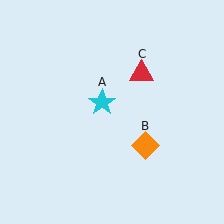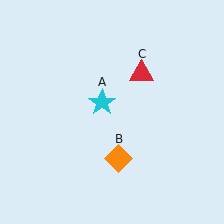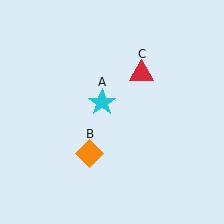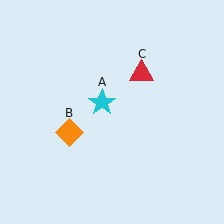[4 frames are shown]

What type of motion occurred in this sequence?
The orange diamond (object B) rotated clockwise around the center of the scene.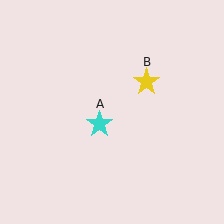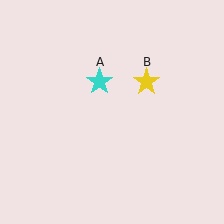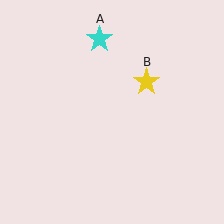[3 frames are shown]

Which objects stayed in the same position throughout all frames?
Yellow star (object B) remained stationary.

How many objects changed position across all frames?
1 object changed position: cyan star (object A).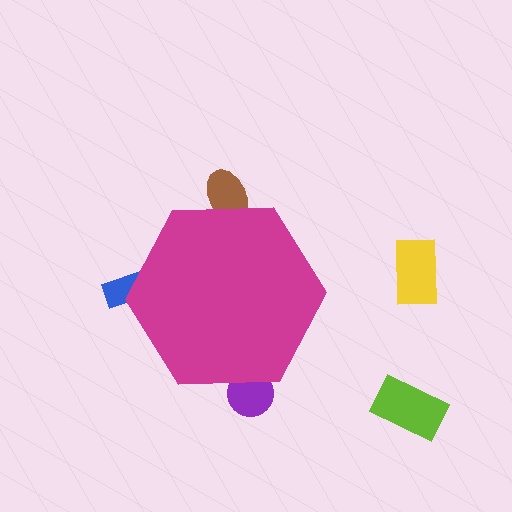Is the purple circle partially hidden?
Yes, the purple circle is partially hidden behind the magenta hexagon.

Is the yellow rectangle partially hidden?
No, the yellow rectangle is fully visible.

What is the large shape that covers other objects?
A magenta hexagon.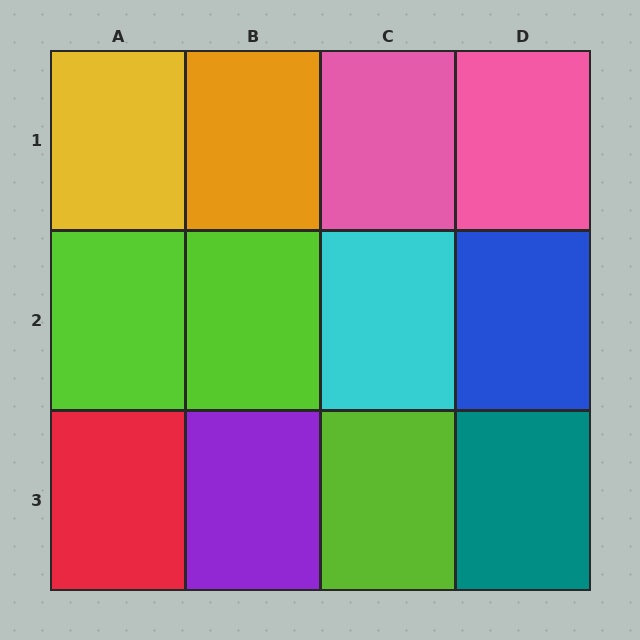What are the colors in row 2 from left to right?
Lime, lime, cyan, blue.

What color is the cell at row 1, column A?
Yellow.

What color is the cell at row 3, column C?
Lime.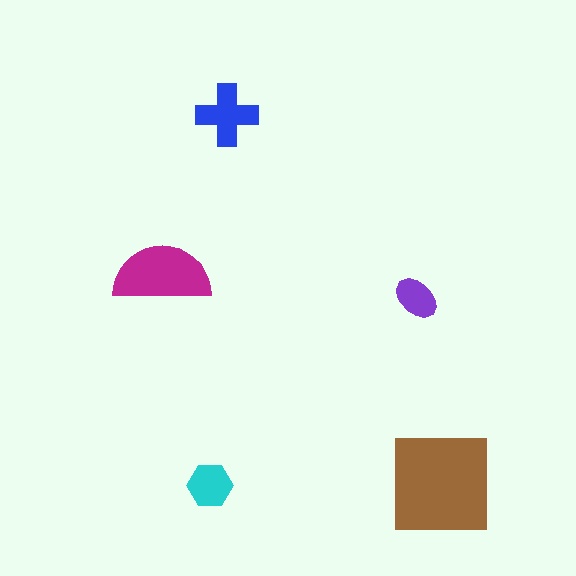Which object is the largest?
The brown square.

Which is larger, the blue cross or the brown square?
The brown square.